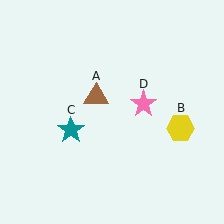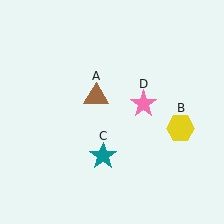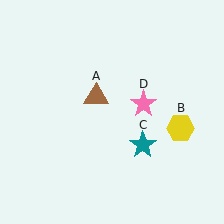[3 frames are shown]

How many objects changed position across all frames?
1 object changed position: teal star (object C).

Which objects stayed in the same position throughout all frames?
Brown triangle (object A) and yellow hexagon (object B) and pink star (object D) remained stationary.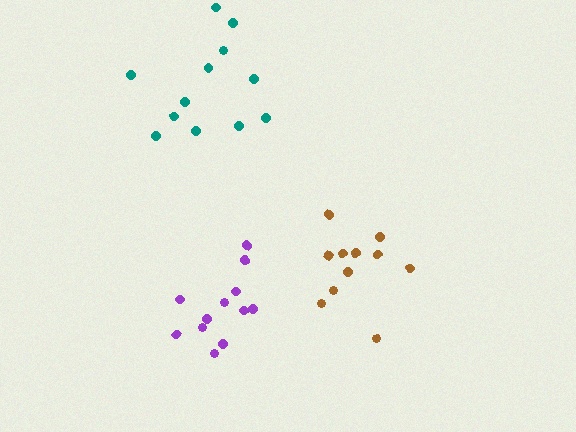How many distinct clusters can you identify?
There are 3 distinct clusters.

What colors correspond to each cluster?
The clusters are colored: purple, brown, teal.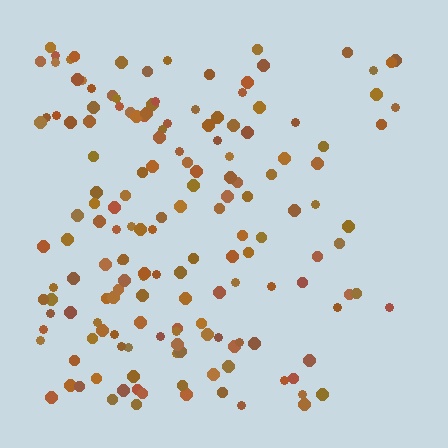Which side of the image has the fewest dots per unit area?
The right.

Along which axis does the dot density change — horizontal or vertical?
Horizontal.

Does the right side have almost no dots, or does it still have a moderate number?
Still a moderate number, just noticeably fewer than the left.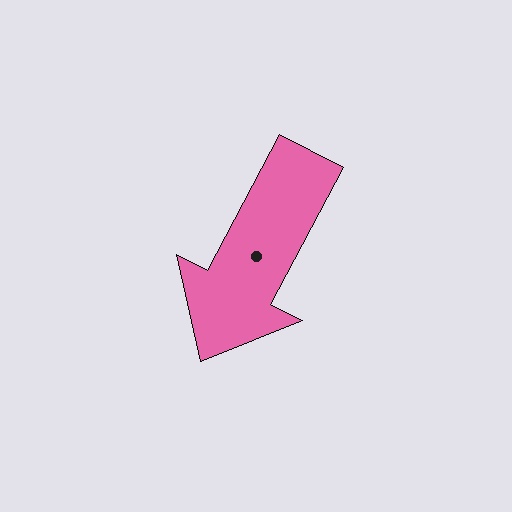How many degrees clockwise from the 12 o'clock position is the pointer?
Approximately 208 degrees.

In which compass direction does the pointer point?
Southwest.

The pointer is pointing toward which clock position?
Roughly 7 o'clock.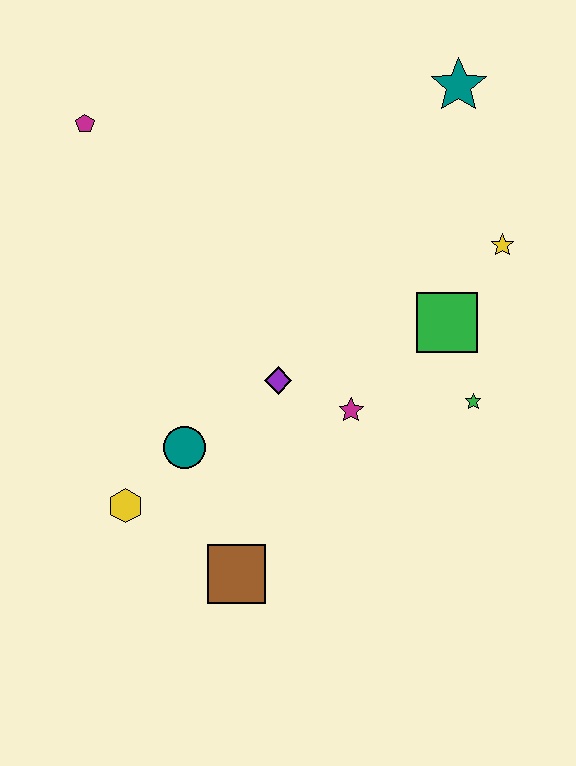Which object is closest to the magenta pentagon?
The purple diamond is closest to the magenta pentagon.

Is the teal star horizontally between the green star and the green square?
Yes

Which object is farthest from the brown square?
The teal star is farthest from the brown square.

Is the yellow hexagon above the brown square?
Yes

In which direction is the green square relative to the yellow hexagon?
The green square is to the right of the yellow hexagon.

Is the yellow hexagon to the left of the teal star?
Yes